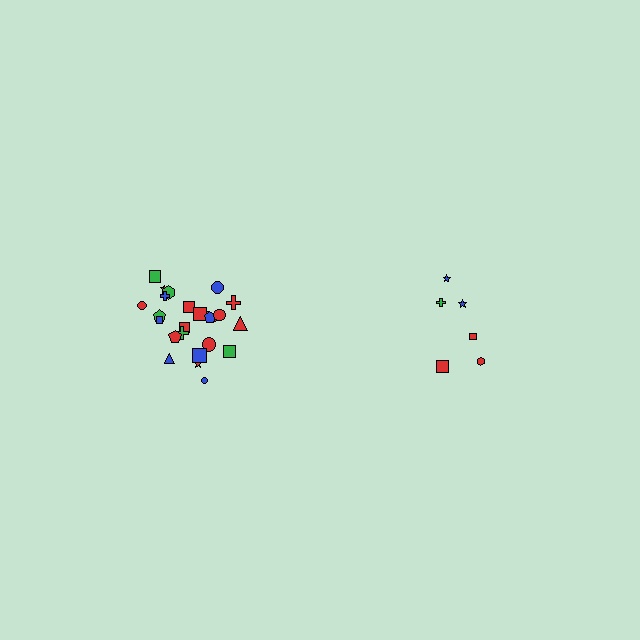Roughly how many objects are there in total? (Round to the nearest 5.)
Roughly 30 objects in total.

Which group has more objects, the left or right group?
The left group.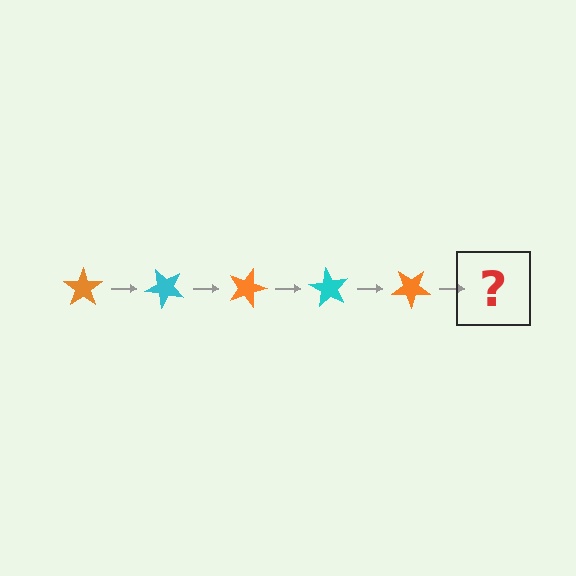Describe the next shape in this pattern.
It should be a cyan star, rotated 225 degrees from the start.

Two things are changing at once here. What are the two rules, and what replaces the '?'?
The two rules are that it rotates 45 degrees each step and the color cycles through orange and cyan. The '?' should be a cyan star, rotated 225 degrees from the start.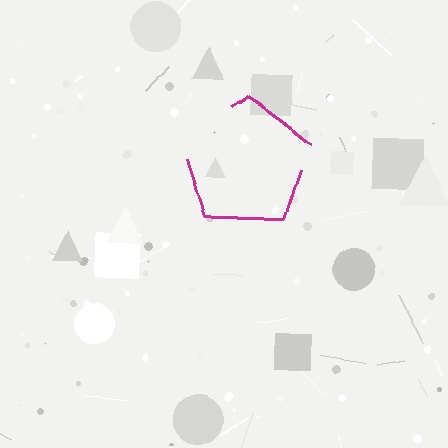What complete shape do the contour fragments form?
The contour fragments form a pentagon.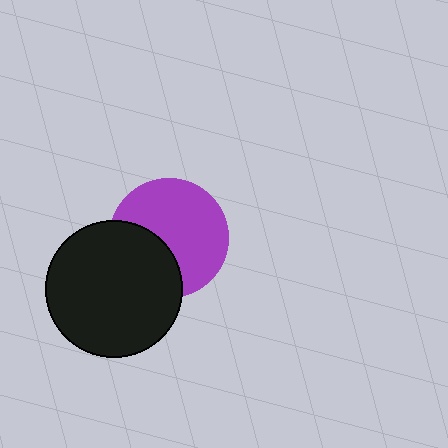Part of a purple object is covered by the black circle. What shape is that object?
It is a circle.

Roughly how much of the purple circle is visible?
Most of it is visible (roughly 65%).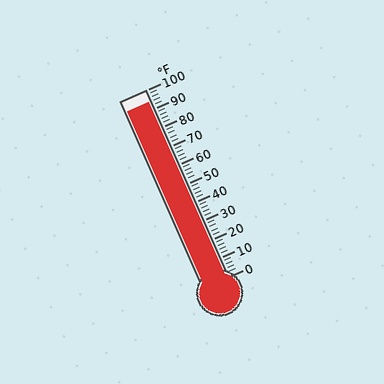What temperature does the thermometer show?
The thermometer shows approximately 94°F.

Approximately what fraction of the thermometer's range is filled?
The thermometer is filled to approximately 95% of its range.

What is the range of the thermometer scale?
The thermometer scale ranges from 0°F to 100°F.